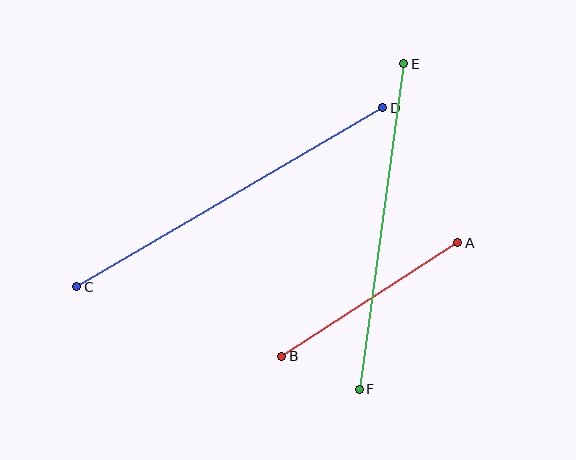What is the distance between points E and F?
The distance is approximately 329 pixels.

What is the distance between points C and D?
The distance is approximately 355 pixels.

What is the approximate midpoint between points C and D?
The midpoint is at approximately (230, 197) pixels.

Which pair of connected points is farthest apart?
Points C and D are farthest apart.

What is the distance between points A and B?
The distance is approximately 209 pixels.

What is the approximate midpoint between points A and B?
The midpoint is at approximately (370, 300) pixels.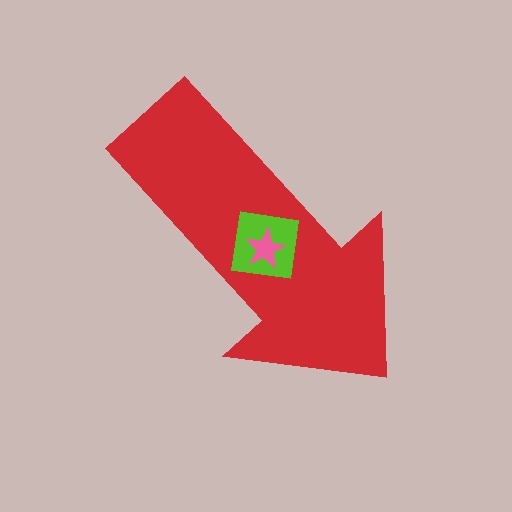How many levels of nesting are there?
3.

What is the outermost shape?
The red arrow.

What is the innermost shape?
The pink star.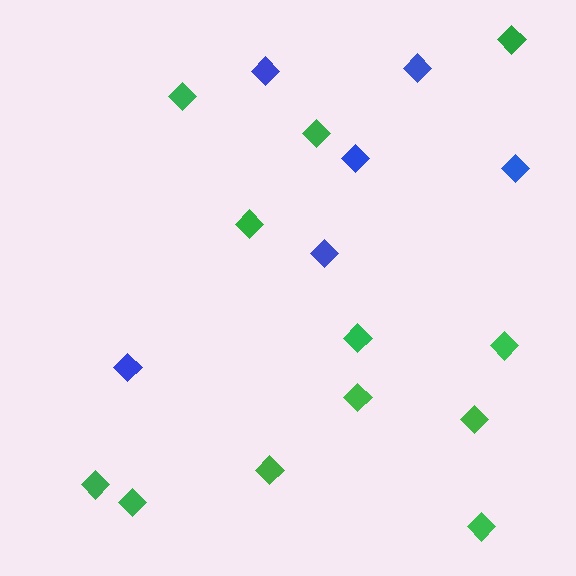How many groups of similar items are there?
There are 2 groups: one group of blue diamonds (6) and one group of green diamonds (12).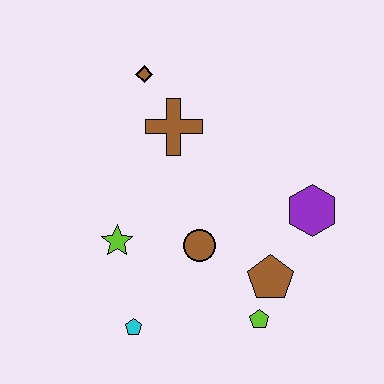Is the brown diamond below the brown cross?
No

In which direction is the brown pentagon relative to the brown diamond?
The brown pentagon is below the brown diamond.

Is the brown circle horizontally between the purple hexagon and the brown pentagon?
No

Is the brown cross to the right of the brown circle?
No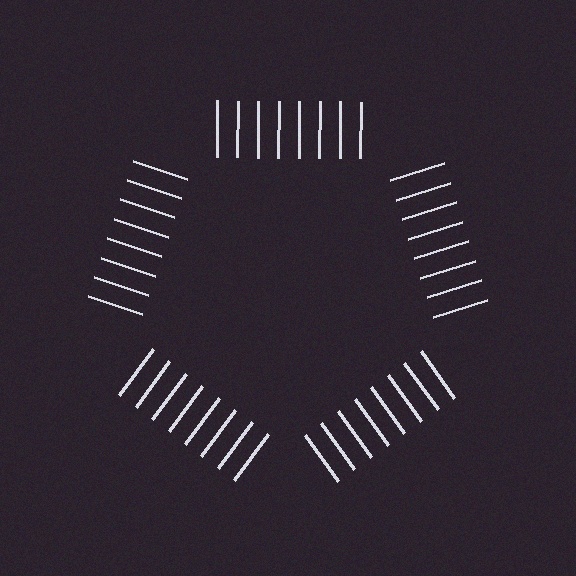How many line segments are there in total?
40 — 8 along each of the 5 edges.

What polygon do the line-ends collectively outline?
An illusory pentagon — the line segments terminate on its edges but no continuous stroke is drawn.